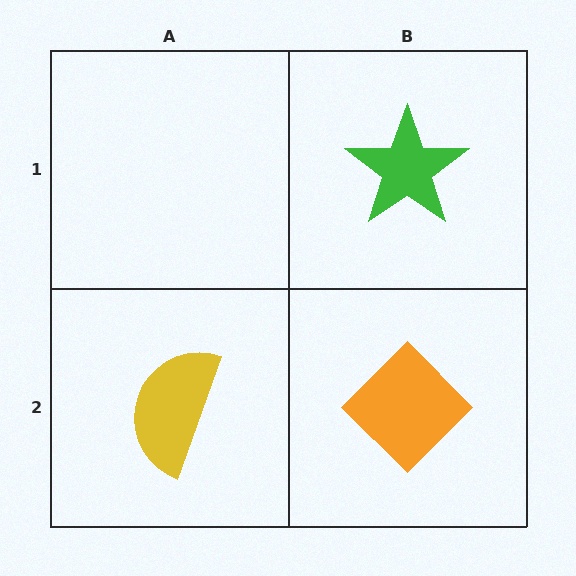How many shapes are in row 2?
2 shapes.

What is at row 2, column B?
An orange diamond.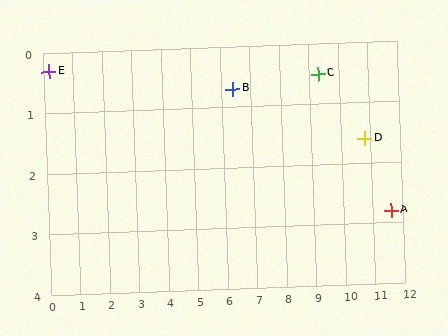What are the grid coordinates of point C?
Point C is at approximately (9.3, 0.5).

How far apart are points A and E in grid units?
Points A and E are about 11.7 grid units apart.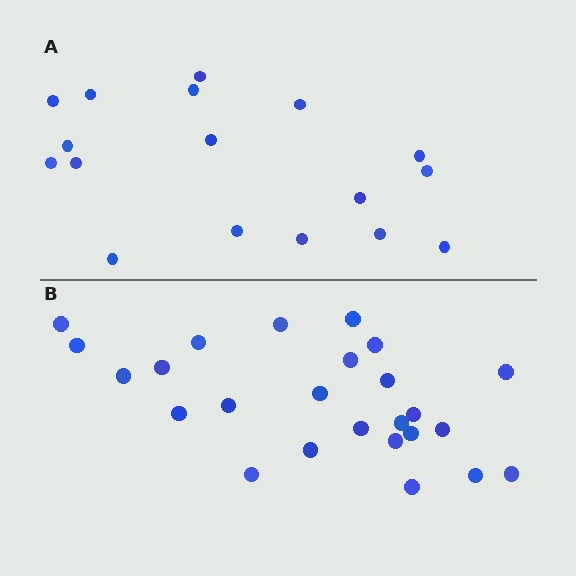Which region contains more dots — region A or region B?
Region B (the bottom region) has more dots.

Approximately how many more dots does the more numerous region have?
Region B has roughly 8 or so more dots than region A.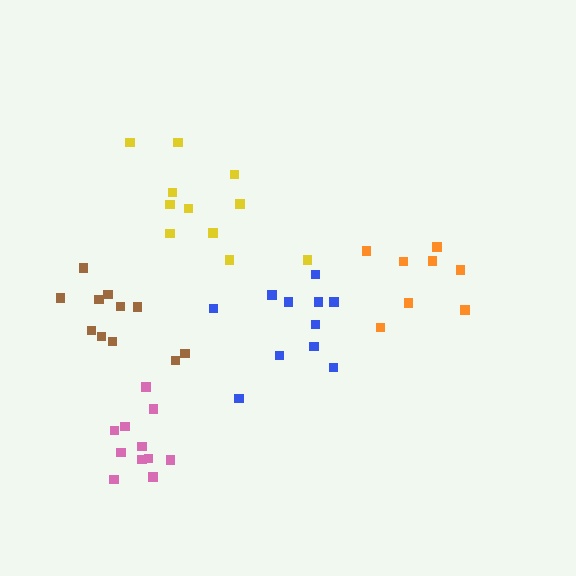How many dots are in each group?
Group 1: 11 dots, Group 2: 8 dots, Group 3: 11 dots, Group 4: 11 dots, Group 5: 11 dots (52 total).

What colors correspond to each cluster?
The clusters are colored: yellow, orange, blue, brown, pink.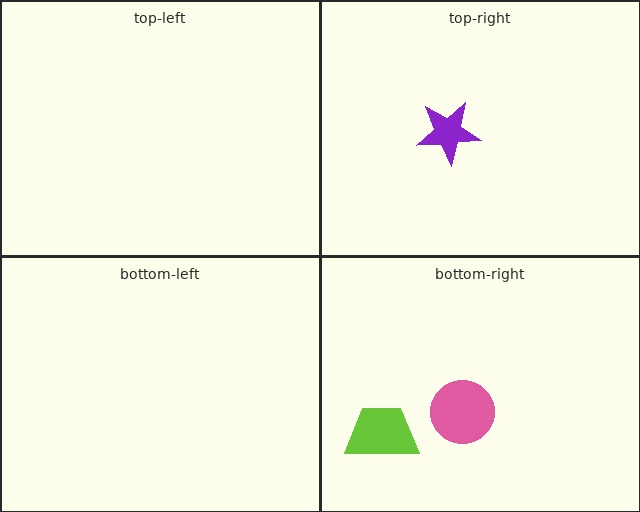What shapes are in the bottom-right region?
The lime trapezoid, the pink circle.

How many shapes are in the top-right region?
1.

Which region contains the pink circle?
The bottom-right region.